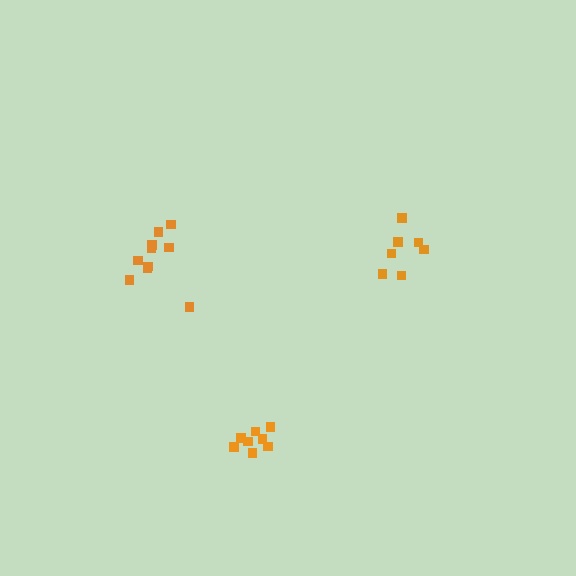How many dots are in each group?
Group 1: 8 dots, Group 2: 10 dots, Group 3: 7 dots (25 total).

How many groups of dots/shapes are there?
There are 3 groups.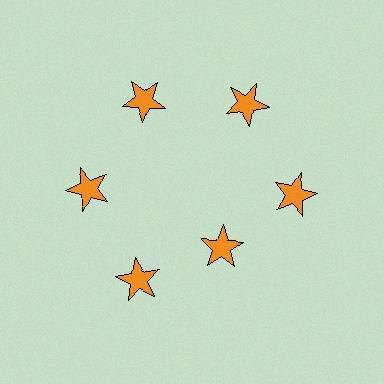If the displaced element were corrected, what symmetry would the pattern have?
It would have 6-fold rotational symmetry — the pattern would map onto itself every 60 degrees.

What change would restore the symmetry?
The symmetry would be restored by moving it outward, back onto the ring so that all 6 stars sit at equal angles and equal distance from the center.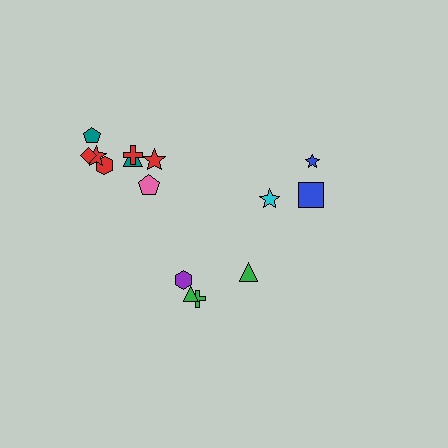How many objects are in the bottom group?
There are 4 objects.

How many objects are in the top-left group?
There are 8 objects.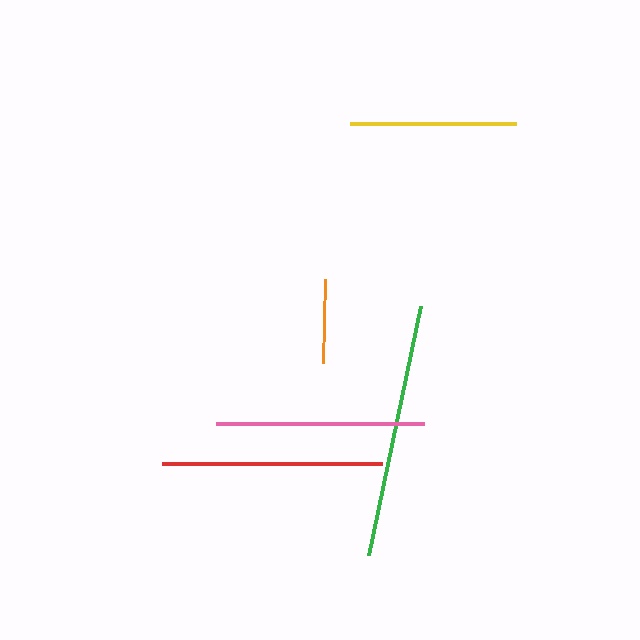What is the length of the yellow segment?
The yellow segment is approximately 165 pixels long.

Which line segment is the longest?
The green line is the longest at approximately 254 pixels.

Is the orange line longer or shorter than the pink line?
The pink line is longer than the orange line.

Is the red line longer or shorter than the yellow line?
The red line is longer than the yellow line.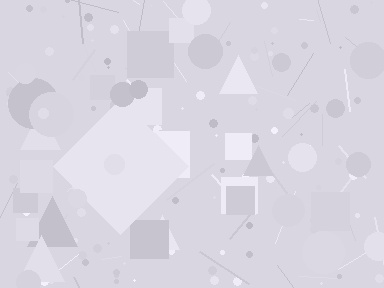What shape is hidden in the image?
A diamond is hidden in the image.